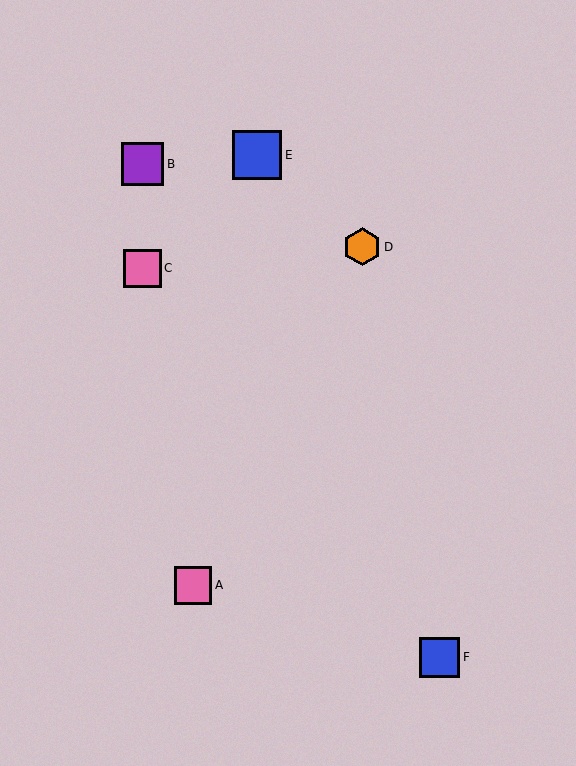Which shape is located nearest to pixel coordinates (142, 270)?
The pink square (labeled C) at (142, 268) is nearest to that location.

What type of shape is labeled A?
Shape A is a pink square.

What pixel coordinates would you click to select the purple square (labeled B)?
Click at (143, 164) to select the purple square B.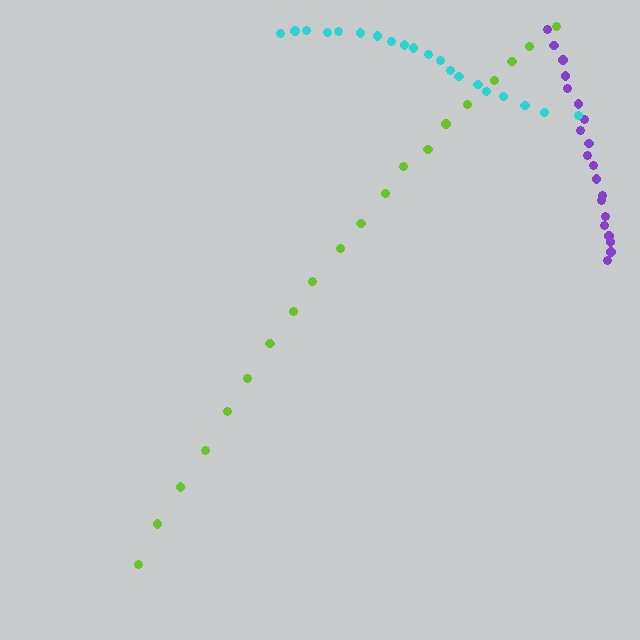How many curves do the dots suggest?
There are 3 distinct paths.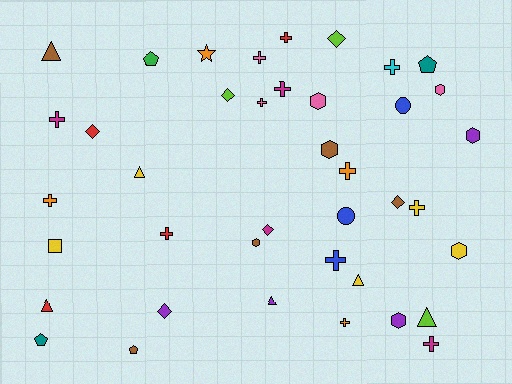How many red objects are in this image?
There are 4 red objects.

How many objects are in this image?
There are 40 objects.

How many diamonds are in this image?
There are 6 diamonds.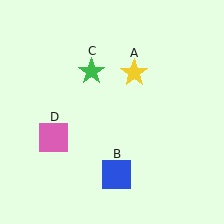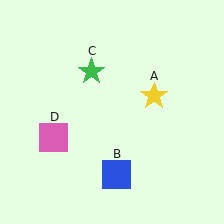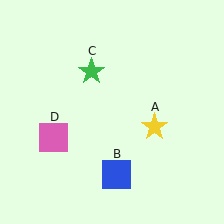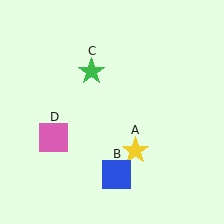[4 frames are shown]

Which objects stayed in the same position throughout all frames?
Blue square (object B) and green star (object C) and pink square (object D) remained stationary.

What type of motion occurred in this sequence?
The yellow star (object A) rotated clockwise around the center of the scene.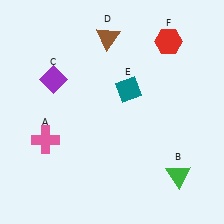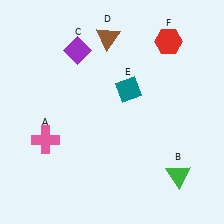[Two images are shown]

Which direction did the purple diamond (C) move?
The purple diamond (C) moved up.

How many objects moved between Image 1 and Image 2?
1 object moved between the two images.